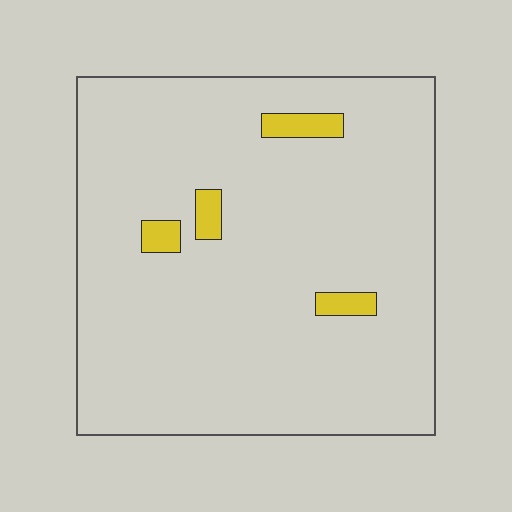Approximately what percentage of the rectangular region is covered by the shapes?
Approximately 5%.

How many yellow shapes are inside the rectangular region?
4.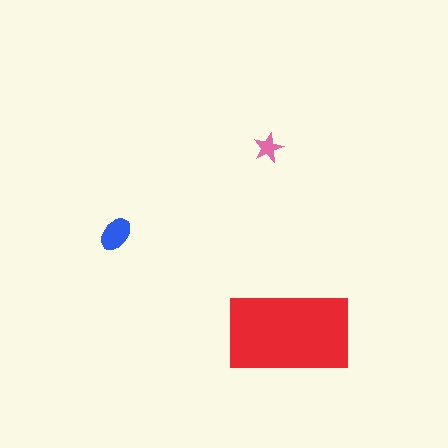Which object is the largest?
The red rectangle.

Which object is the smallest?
The pink star.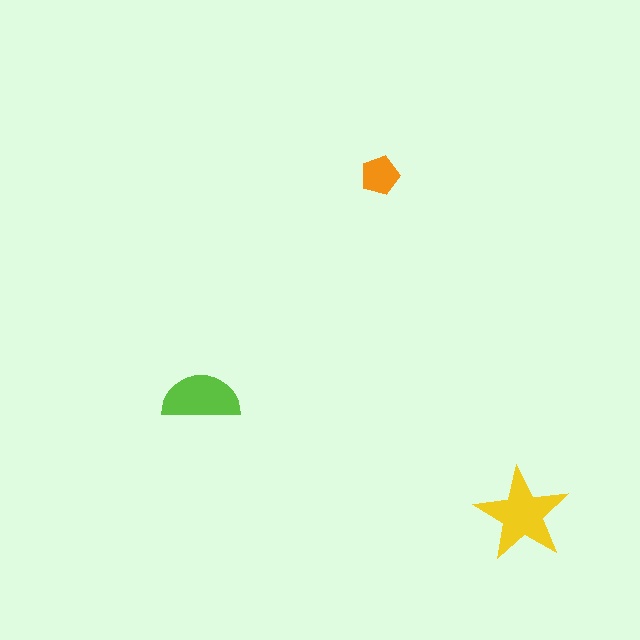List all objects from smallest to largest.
The orange pentagon, the lime semicircle, the yellow star.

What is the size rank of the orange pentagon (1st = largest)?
3rd.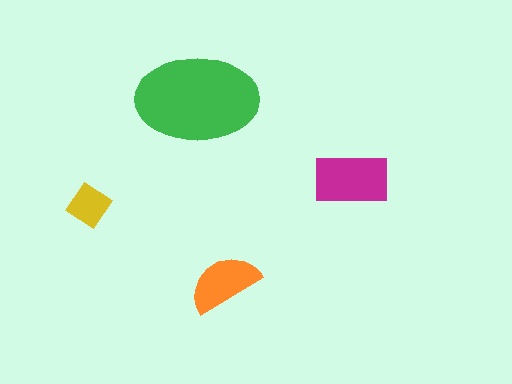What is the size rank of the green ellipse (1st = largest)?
1st.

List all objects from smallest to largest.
The yellow diamond, the orange semicircle, the magenta rectangle, the green ellipse.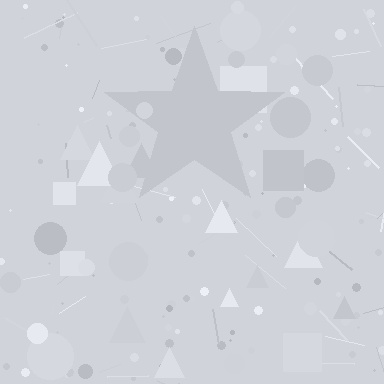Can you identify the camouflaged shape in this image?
The camouflaged shape is a star.